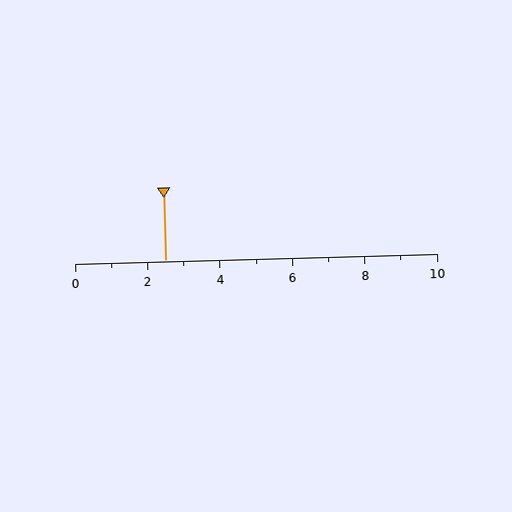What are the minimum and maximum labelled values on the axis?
The axis runs from 0 to 10.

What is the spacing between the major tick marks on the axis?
The major ticks are spaced 2 apart.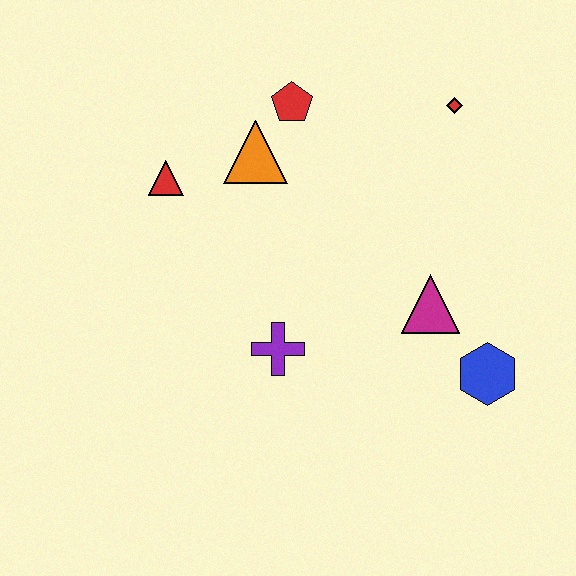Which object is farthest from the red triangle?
The blue hexagon is farthest from the red triangle.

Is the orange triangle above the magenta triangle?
Yes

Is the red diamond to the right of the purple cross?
Yes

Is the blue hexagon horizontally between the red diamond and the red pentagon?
No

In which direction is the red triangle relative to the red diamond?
The red triangle is to the left of the red diamond.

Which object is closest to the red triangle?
The orange triangle is closest to the red triangle.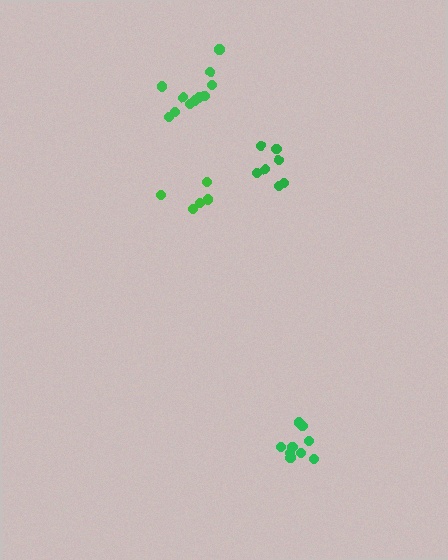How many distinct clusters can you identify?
There are 4 distinct clusters.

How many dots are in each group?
Group 1: 5 dots, Group 2: 11 dots, Group 3: 7 dots, Group 4: 10 dots (33 total).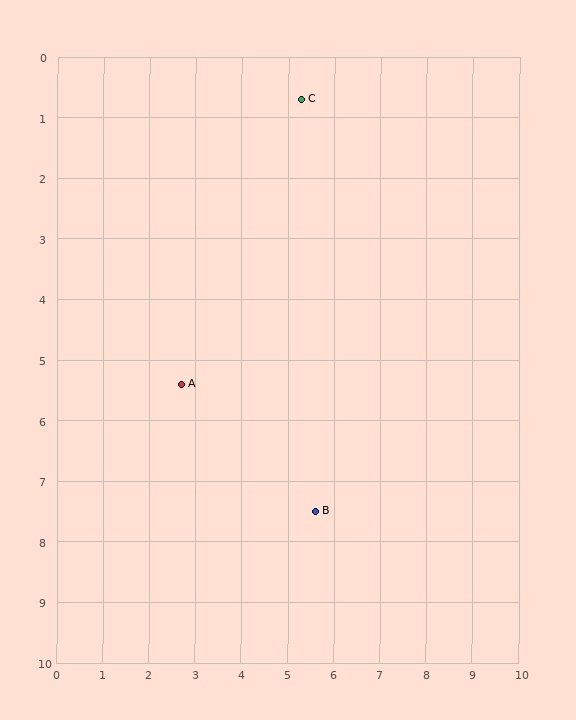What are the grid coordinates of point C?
Point C is at approximately (5.3, 0.7).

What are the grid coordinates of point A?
Point A is at approximately (2.7, 5.4).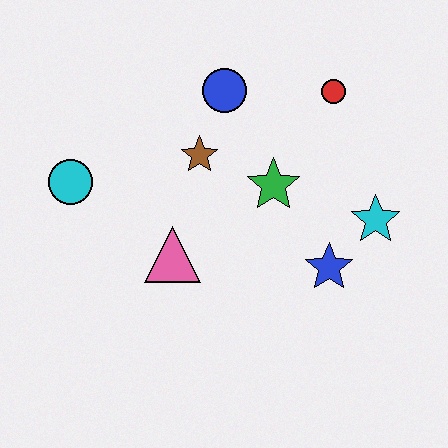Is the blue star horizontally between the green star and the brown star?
No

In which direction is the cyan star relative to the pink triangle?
The cyan star is to the right of the pink triangle.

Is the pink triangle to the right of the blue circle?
No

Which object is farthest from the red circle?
The cyan circle is farthest from the red circle.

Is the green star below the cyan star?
No